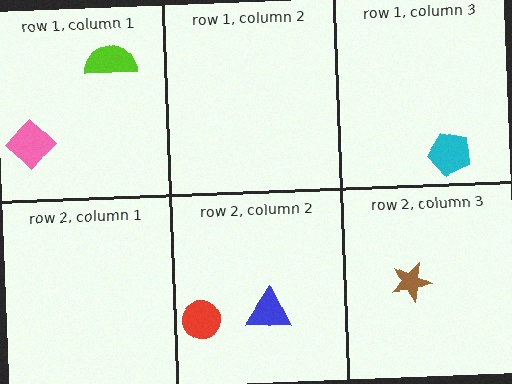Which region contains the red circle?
The row 2, column 2 region.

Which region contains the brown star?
The row 2, column 3 region.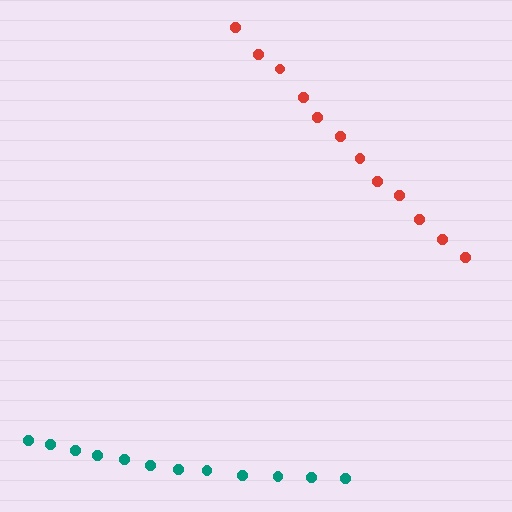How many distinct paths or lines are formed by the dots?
There are 2 distinct paths.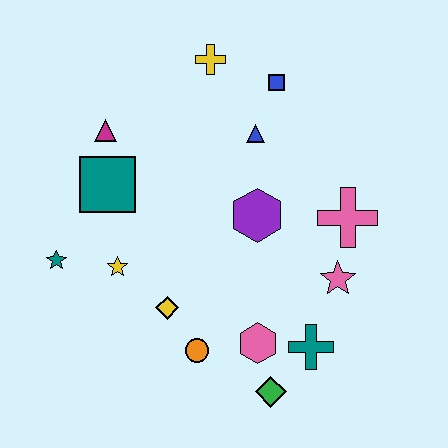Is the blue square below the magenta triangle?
No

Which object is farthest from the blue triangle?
The green diamond is farthest from the blue triangle.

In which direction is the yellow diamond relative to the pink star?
The yellow diamond is to the left of the pink star.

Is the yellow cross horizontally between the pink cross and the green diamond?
No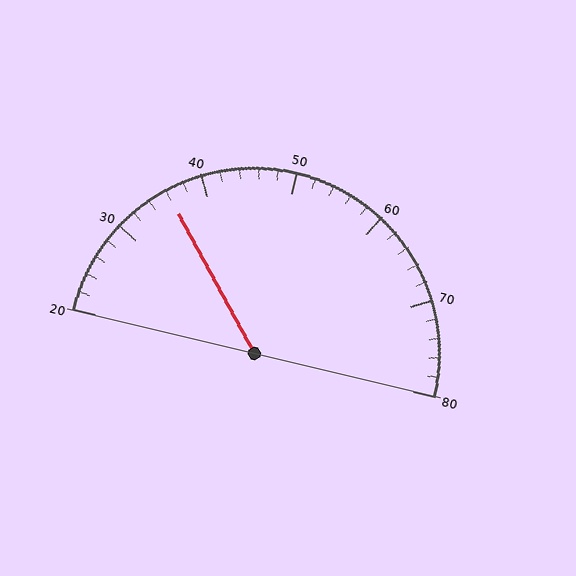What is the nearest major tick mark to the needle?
The nearest major tick mark is 40.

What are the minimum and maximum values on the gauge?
The gauge ranges from 20 to 80.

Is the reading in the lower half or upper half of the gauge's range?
The reading is in the lower half of the range (20 to 80).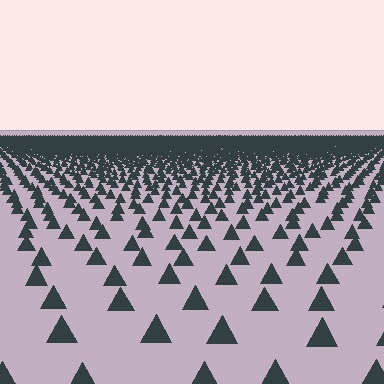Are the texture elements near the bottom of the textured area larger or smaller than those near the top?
Larger. Near the bottom, elements are closer to the viewer and appear at a bigger on-screen size.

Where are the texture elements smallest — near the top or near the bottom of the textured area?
Near the top.